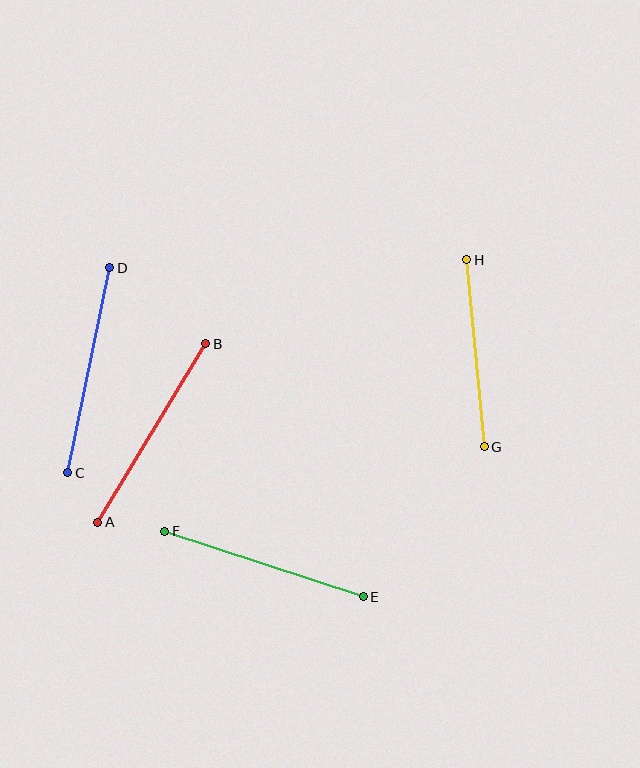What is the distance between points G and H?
The distance is approximately 188 pixels.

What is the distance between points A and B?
The distance is approximately 209 pixels.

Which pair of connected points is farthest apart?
Points E and F are farthest apart.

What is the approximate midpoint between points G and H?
The midpoint is at approximately (475, 353) pixels.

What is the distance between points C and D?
The distance is approximately 209 pixels.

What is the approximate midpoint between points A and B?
The midpoint is at approximately (152, 433) pixels.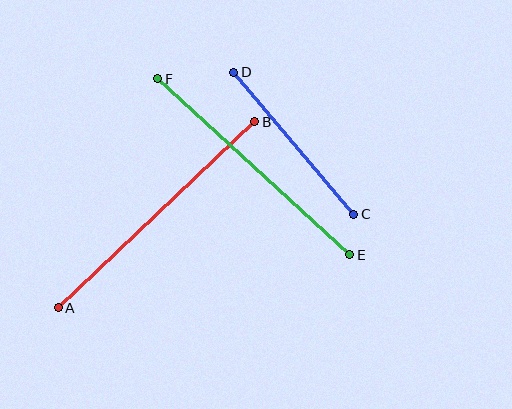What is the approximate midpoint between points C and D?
The midpoint is at approximately (294, 143) pixels.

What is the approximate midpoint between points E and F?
The midpoint is at approximately (254, 167) pixels.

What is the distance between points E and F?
The distance is approximately 261 pixels.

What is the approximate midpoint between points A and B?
The midpoint is at approximately (156, 215) pixels.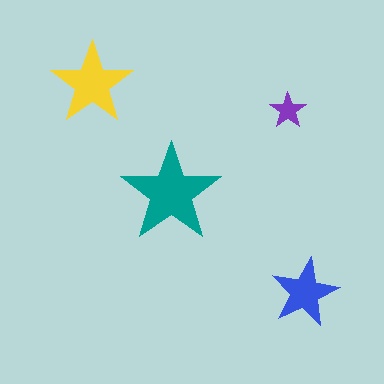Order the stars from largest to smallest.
the teal one, the yellow one, the blue one, the purple one.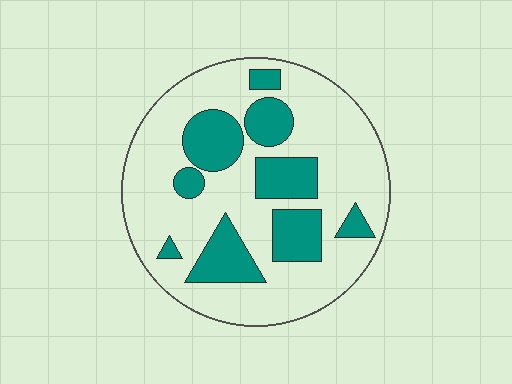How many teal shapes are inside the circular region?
9.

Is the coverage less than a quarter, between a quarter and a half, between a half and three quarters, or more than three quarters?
Between a quarter and a half.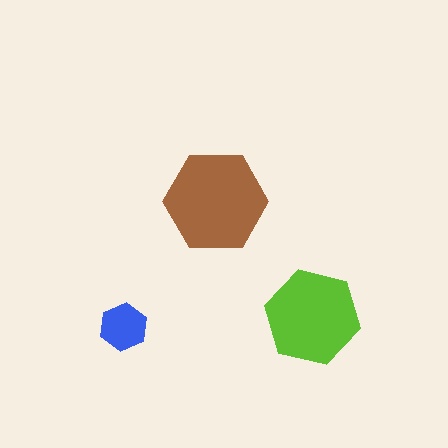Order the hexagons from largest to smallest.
the brown one, the lime one, the blue one.